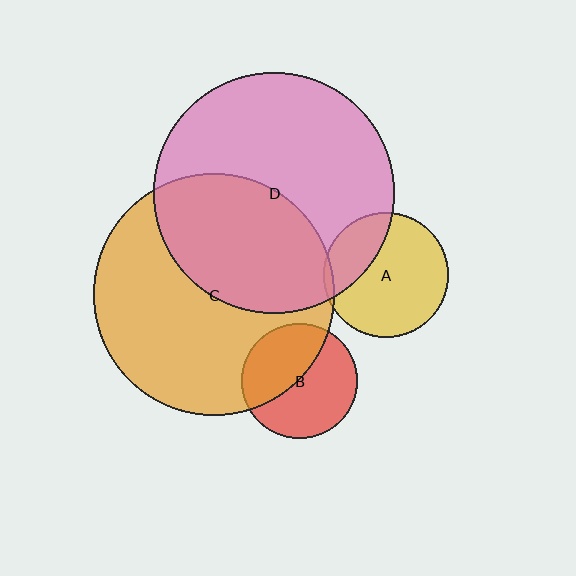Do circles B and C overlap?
Yes.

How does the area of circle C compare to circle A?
Approximately 3.7 times.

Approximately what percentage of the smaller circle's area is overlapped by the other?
Approximately 45%.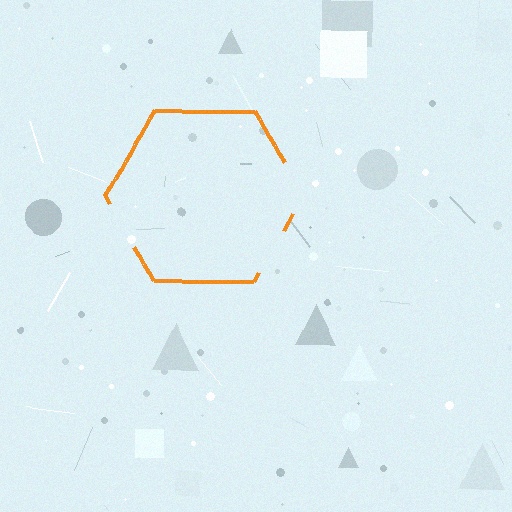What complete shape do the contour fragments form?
The contour fragments form a hexagon.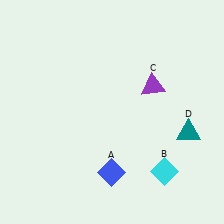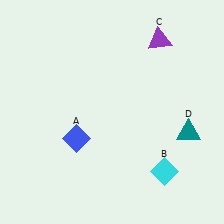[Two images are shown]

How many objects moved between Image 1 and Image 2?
2 objects moved between the two images.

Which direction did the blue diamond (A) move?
The blue diamond (A) moved left.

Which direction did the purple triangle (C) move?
The purple triangle (C) moved up.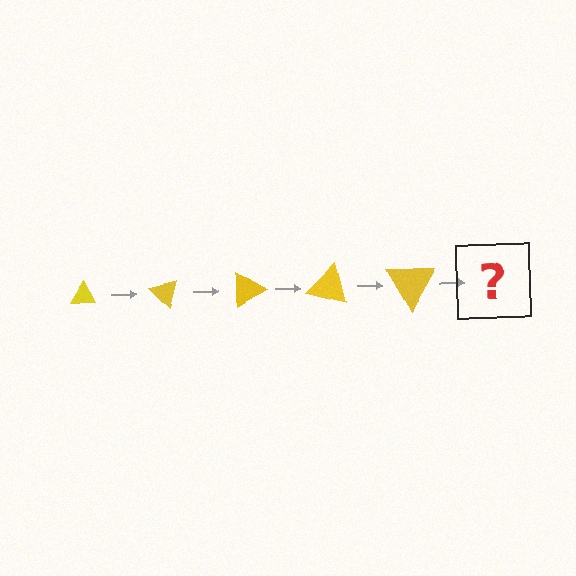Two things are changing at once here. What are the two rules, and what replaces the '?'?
The two rules are that the triangle grows larger each step and it rotates 45 degrees each step. The '?' should be a triangle, larger than the previous one and rotated 225 degrees from the start.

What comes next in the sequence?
The next element should be a triangle, larger than the previous one and rotated 225 degrees from the start.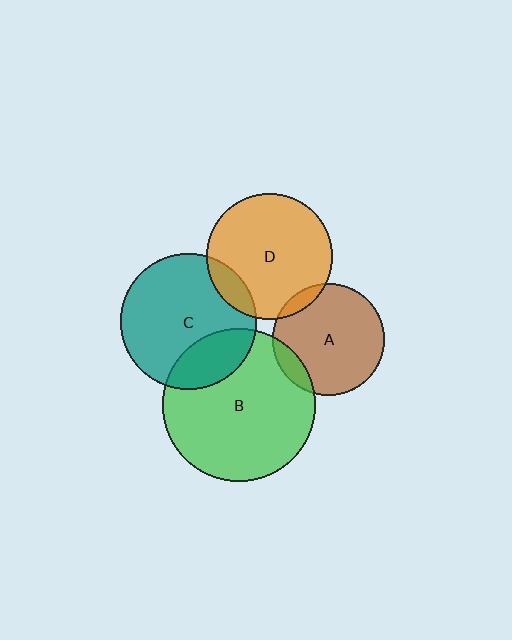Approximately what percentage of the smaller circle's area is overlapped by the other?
Approximately 10%.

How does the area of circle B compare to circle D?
Approximately 1.5 times.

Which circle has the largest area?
Circle B (green).